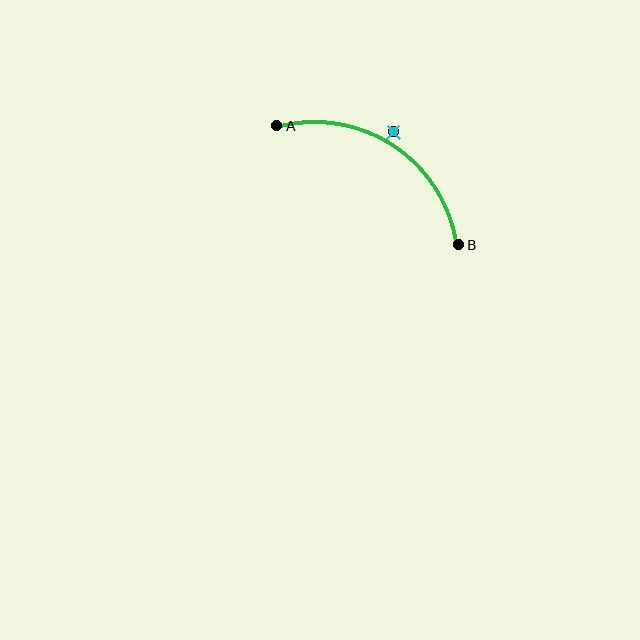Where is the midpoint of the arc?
The arc midpoint is the point on the curve farthest from the straight line joining A and B. It sits above that line.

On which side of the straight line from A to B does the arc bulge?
The arc bulges above the straight line connecting A and B.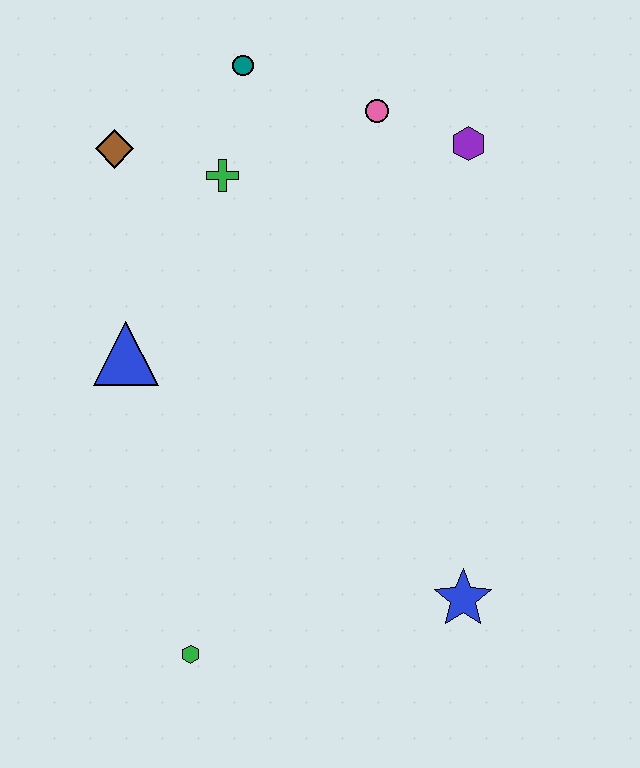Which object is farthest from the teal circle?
The green hexagon is farthest from the teal circle.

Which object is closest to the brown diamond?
The green cross is closest to the brown diamond.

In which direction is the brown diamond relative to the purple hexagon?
The brown diamond is to the left of the purple hexagon.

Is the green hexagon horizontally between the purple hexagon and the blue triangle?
Yes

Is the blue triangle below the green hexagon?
No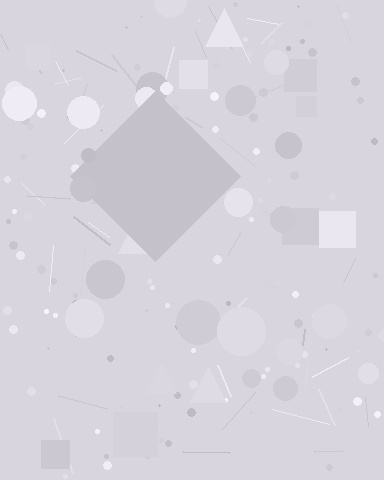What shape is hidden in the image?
A diamond is hidden in the image.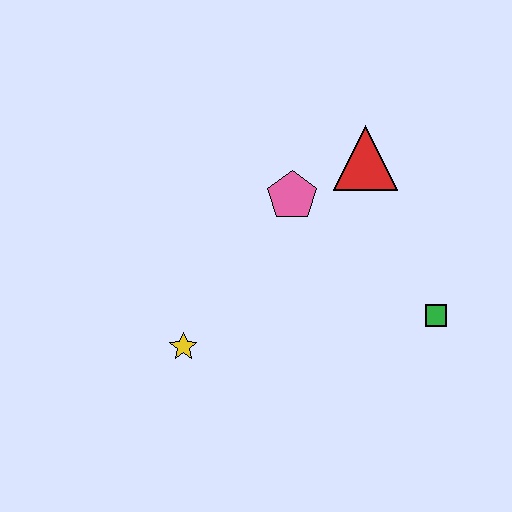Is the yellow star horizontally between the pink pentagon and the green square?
No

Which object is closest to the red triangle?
The pink pentagon is closest to the red triangle.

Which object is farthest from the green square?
The yellow star is farthest from the green square.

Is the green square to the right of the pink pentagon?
Yes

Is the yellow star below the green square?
Yes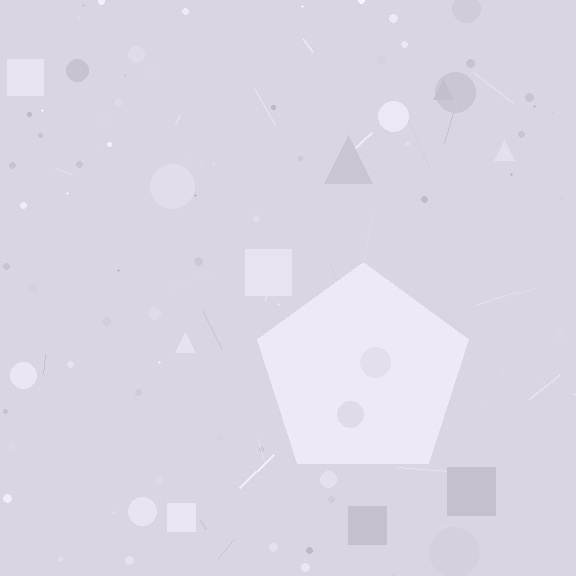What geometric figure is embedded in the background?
A pentagon is embedded in the background.